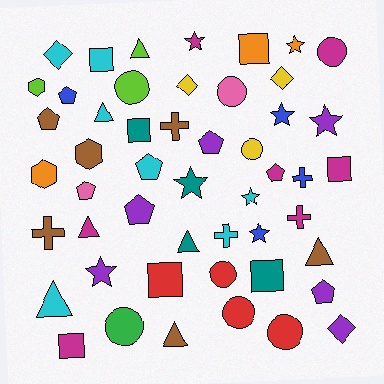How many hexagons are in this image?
There are 3 hexagons.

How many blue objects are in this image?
There are 4 blue objects.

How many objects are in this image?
There are 50 objects.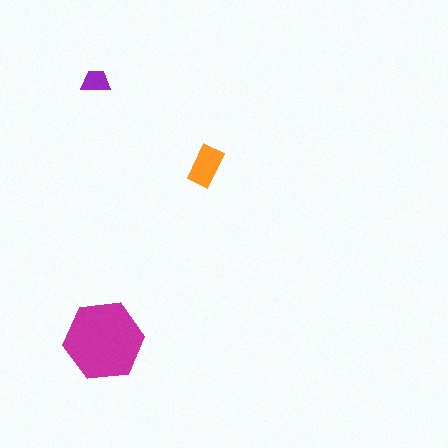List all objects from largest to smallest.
The magenta hexagon, the orange rectangle, the purple trapezoid.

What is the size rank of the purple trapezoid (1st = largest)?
3rd.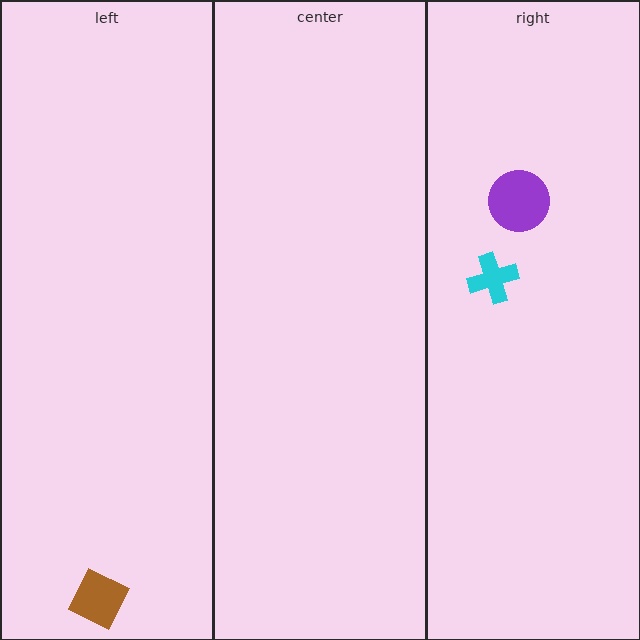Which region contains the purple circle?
The right region.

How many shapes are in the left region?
1.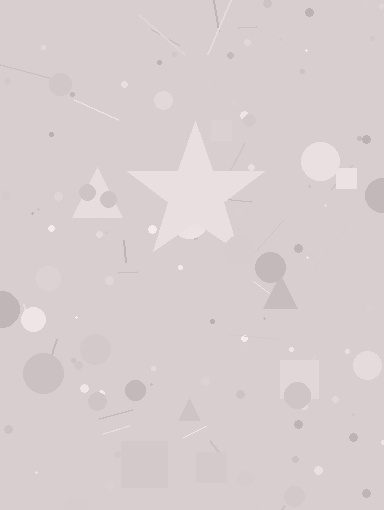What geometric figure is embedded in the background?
A star is embedded in the background.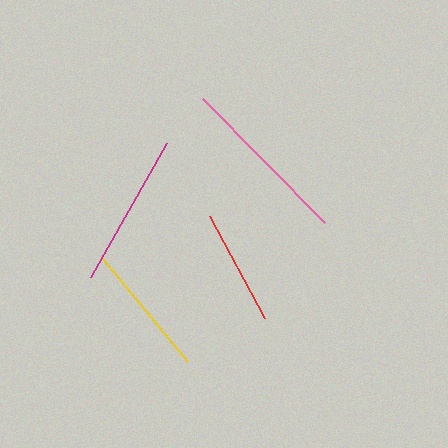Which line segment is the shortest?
The red line is the shortest at approximately 115 pixels.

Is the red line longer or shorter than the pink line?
The pink line is longer than the red line.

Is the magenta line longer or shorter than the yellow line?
The magenta line is longer than the yellow line.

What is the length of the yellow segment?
The yellow segment is approximately 134 pixels long.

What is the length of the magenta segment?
The magenta segment is approximately 154 pixels long.